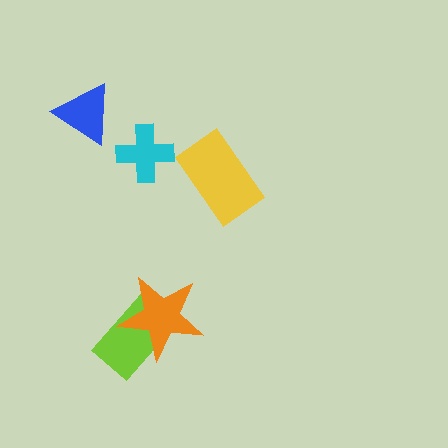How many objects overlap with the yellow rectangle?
0 objects overlap with the yellow rectangle.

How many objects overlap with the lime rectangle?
1 object overlaps with the lime rectangle.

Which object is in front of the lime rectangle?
The orange star is in front of the lime rectangle.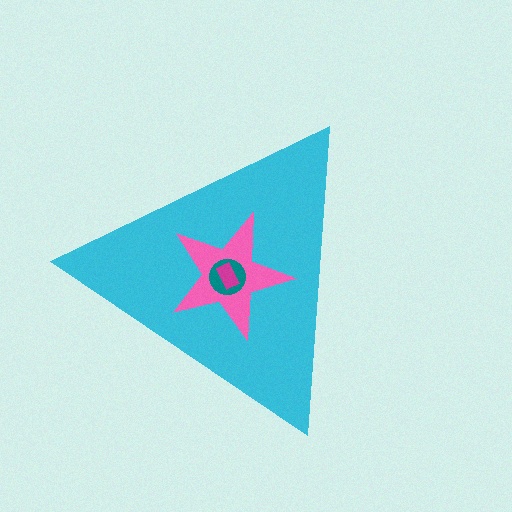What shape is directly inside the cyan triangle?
The pink star.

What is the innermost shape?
The magenta rectangle.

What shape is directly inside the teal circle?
The magenta rectangle.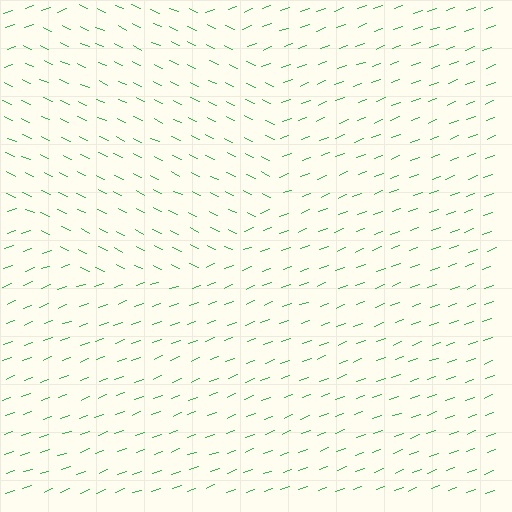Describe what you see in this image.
The image is filled with small green line segments. A circle region in the image has lines oriented differently from the surrounding lines, creating a visible texture boundary.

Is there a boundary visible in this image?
Yes, there is a texture boundary formed by a change in line orientation.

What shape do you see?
I see a circle.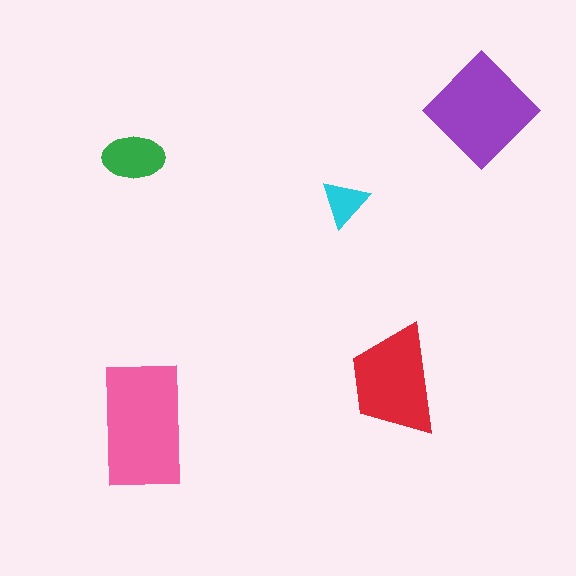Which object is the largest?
The pink rectangle.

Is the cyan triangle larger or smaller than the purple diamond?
Smaller.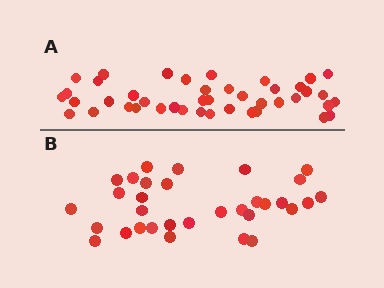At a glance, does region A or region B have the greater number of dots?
Region A (the top region) has more dots.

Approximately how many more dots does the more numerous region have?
Region A has roughly 12 or so more dots than region B.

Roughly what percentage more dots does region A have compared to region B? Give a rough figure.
About 35% more.